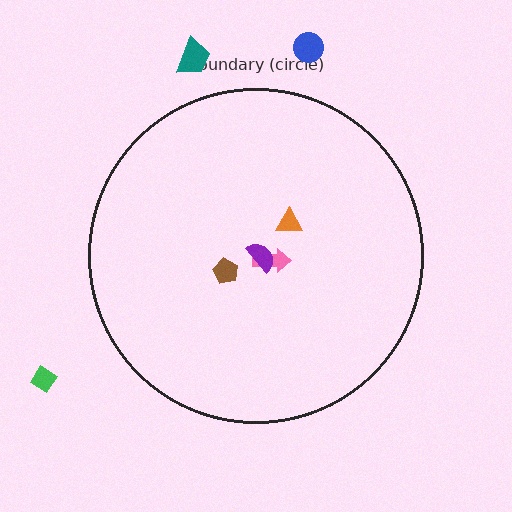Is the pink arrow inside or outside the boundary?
Inside.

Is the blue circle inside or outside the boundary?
Outside.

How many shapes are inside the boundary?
4 inside, 3 outside.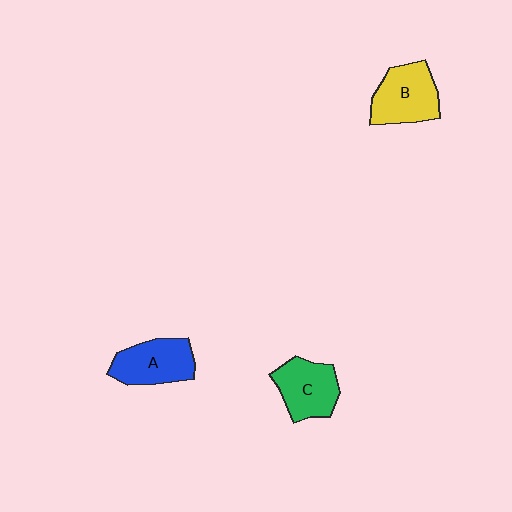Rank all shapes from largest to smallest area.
From largest to smallest: B (yellow), A (blue), C (green).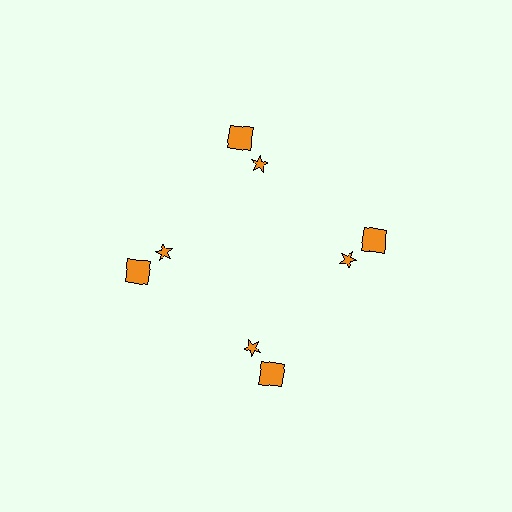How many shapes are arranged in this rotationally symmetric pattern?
There are 8 shapes, arranged in 4 groups of 2.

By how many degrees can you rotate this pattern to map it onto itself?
The pattern maps onto itself every 90 degrees of rotation.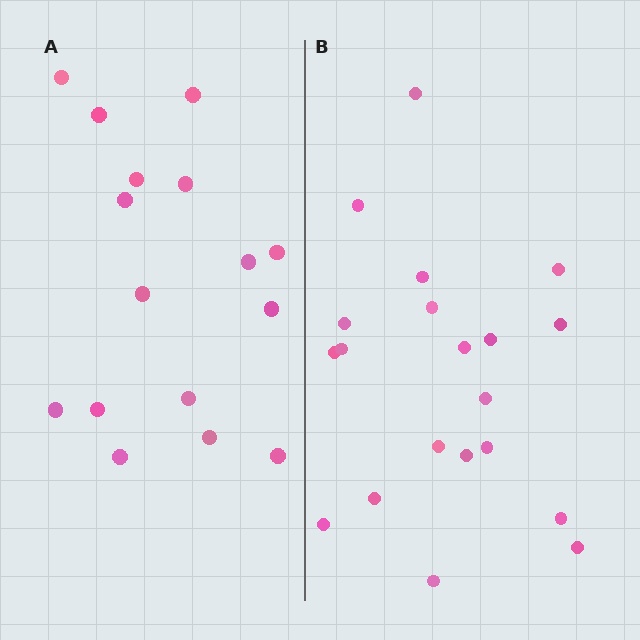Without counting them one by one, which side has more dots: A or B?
Region B (the right region) has more dots.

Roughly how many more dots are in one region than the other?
Region B has about 4 more dots than region A.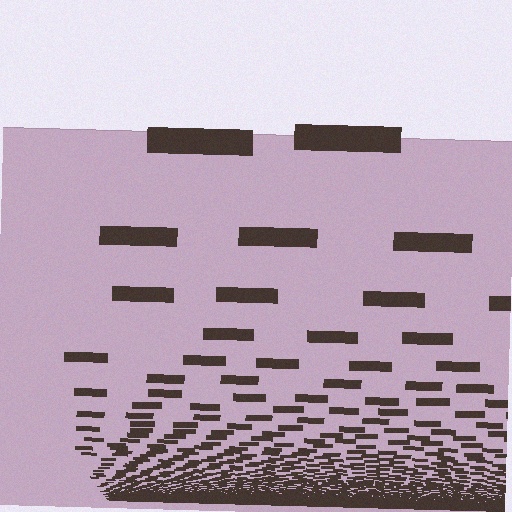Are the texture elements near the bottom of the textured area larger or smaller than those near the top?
Smaller. The gradient is inverted — elements near the bottom are smaller and denser.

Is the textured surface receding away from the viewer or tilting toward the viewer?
The surface appears to tilt toward the viewer. Texture elements get larger and sparser toward the top.